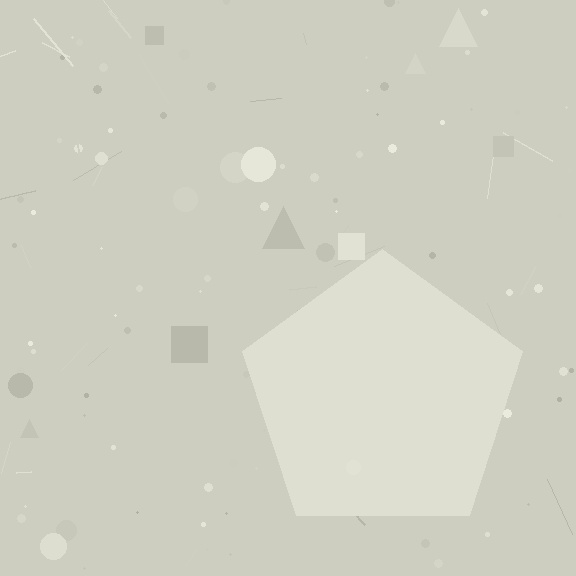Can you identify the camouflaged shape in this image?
The camouflaged shape is a pentagon.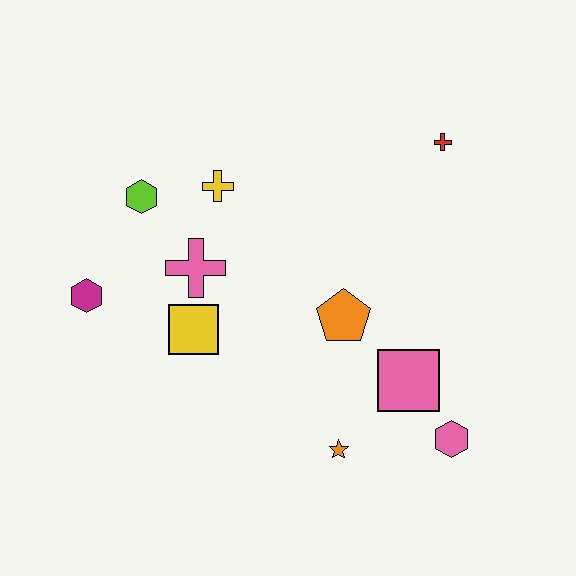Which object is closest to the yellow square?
The pink cross is closest to the yellow square.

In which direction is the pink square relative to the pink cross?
The pink square is to the right of the pink cross.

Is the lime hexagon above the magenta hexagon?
Yes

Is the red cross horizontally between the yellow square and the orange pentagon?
No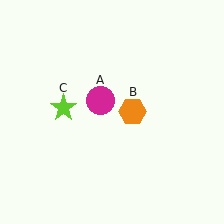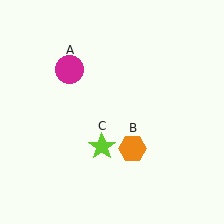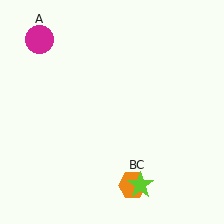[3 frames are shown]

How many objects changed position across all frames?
3 objects changed position: magenta circle (object A), orange hexagon (object B), lime star (object C).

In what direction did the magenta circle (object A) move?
The magenta circle (object A) moved up and to the left.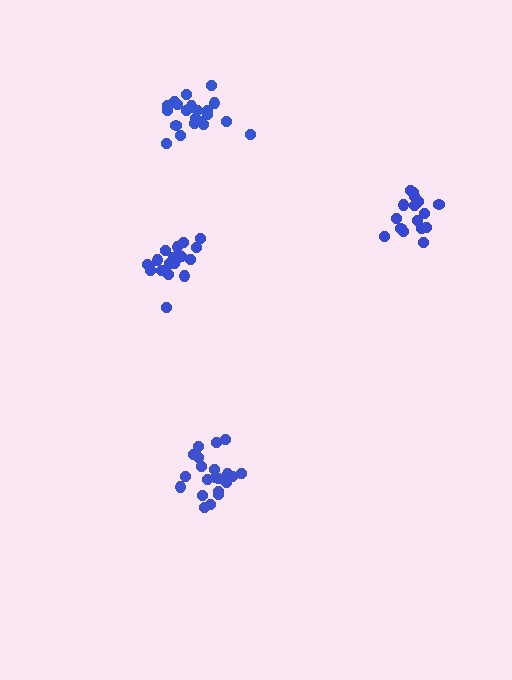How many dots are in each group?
Group 1: 20 dots, Group 2: 21 dots, Group 3: 21 dots, Group 4: 16 dots (78 total).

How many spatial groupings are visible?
There are 4 spatial groupings.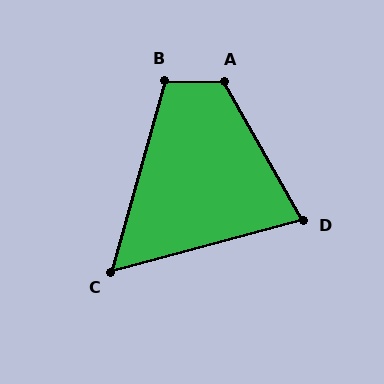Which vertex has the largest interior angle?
A, at approximately 121 degrees.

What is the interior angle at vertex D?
Approximately 75 degrees (acute).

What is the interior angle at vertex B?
Approximately 105 degrees (obtuse).